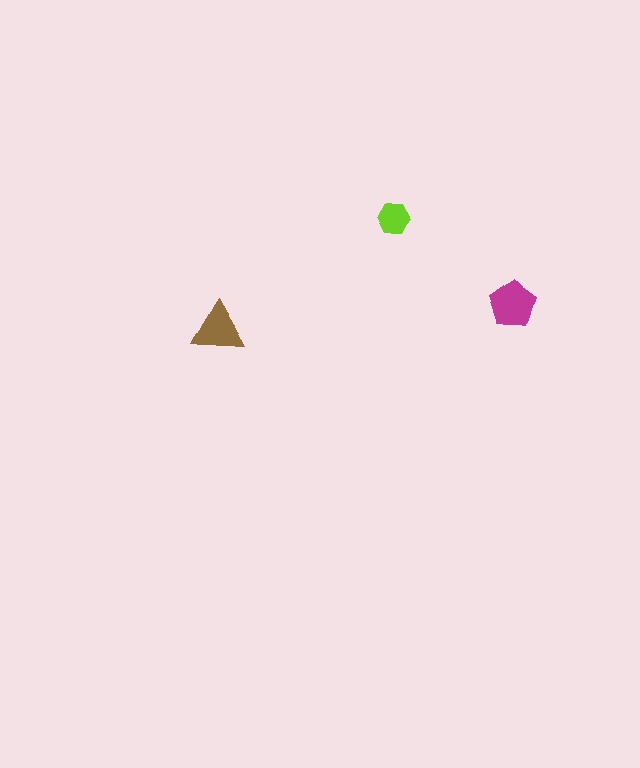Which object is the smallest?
The lime hexagon.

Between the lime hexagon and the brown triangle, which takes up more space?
The brown triangle.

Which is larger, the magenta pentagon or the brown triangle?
The magenta pentagon.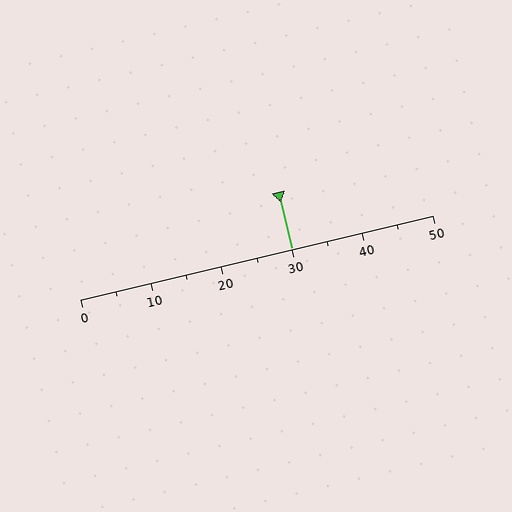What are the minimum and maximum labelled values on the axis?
The axis runs from 0 to 50.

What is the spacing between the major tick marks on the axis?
The major ticks are spaced 10 apart.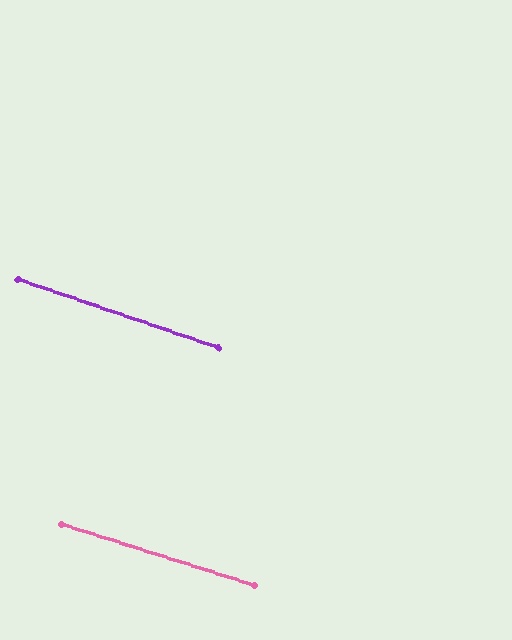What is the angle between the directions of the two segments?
Approximately 1 degree.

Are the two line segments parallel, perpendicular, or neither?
Parallel — their directions differ by only 1.2°.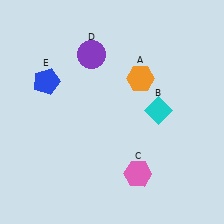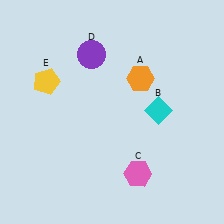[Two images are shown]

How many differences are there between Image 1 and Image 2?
There is 1 difference between the two images.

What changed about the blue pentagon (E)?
In Image 1, E is blue. In Image 2, it changed to yellow.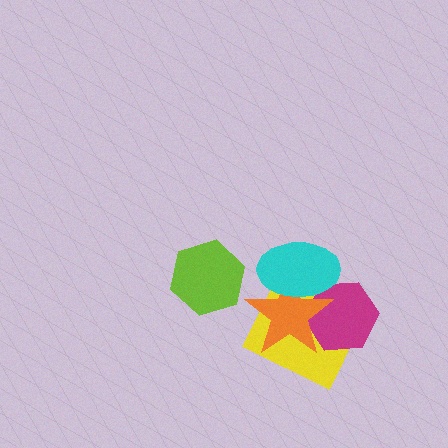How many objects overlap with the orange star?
3 objects overlap with the orange star.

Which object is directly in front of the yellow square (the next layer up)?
The magenta hexagon is directly in front of the yellow square.